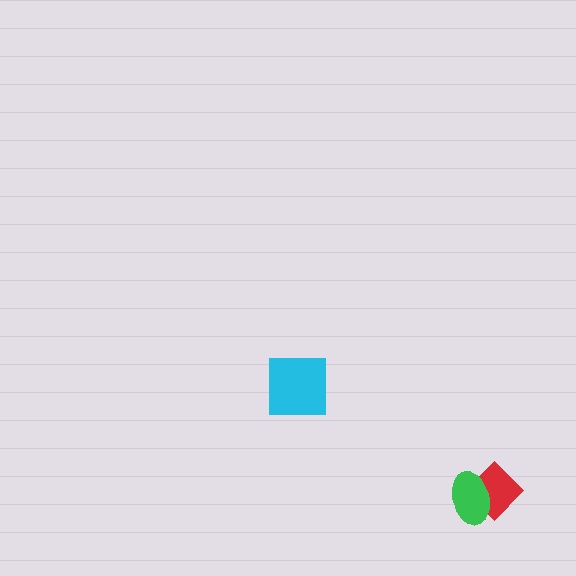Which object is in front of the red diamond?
The green ellipse is in front of the red diamond.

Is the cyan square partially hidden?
No, no other shape covers it.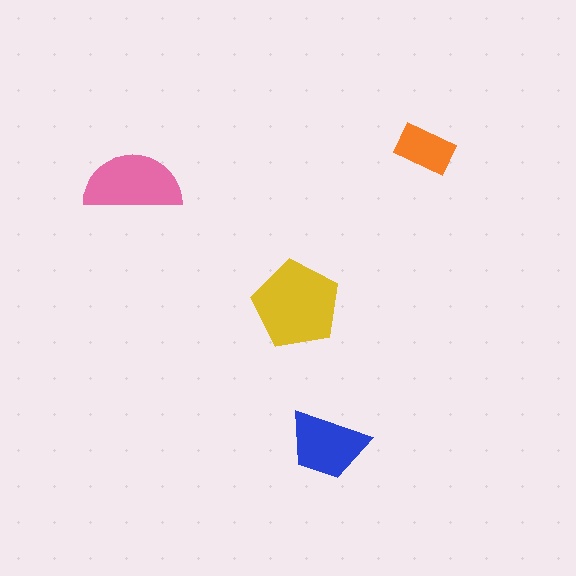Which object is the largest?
The yellow pentagon.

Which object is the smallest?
The orange rectangle.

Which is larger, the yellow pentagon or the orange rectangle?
The yellow pentagon.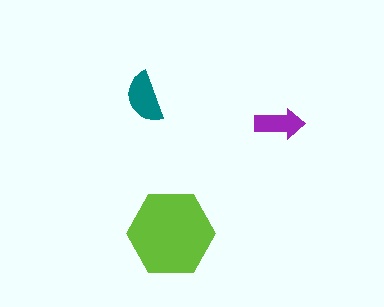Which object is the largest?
The lime hexagon.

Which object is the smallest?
The purple arrow.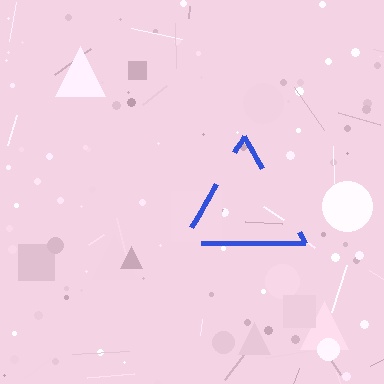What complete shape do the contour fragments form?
The contour fragments form a triangle.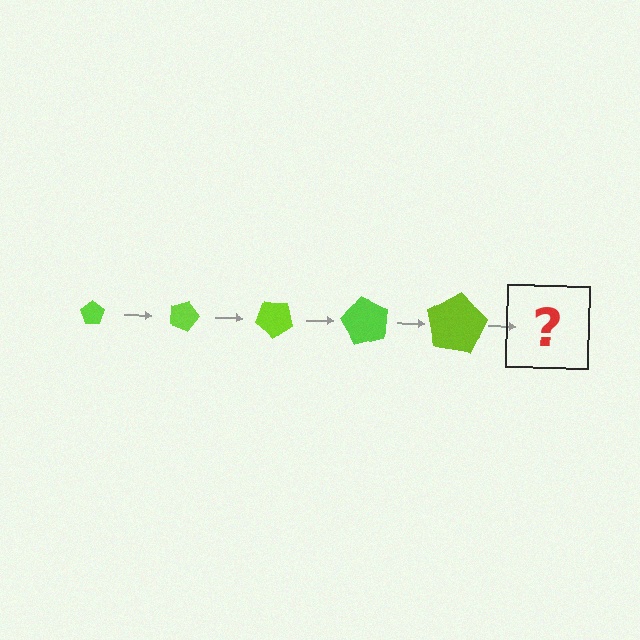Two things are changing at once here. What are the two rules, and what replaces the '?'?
The two rules are that the pentagon grows larger each step and it rotates 20 degrees each step. The '?' should be a pentagon, larger than the previous one and rotated 100 degrees from the start.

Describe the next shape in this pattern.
It should be a pentagon, larger than the previous one and rotated 100 degrees from the start.